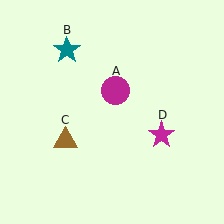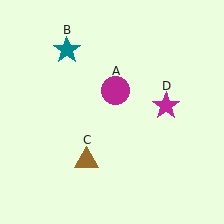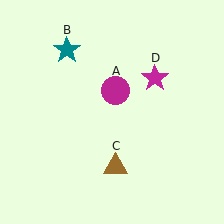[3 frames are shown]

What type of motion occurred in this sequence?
The brown triangle (object C), magenta star (object D) rotated counterclockwise around the center of the scene.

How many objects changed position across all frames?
2 objects changed position: brown triangle (object C), magenta star (object D).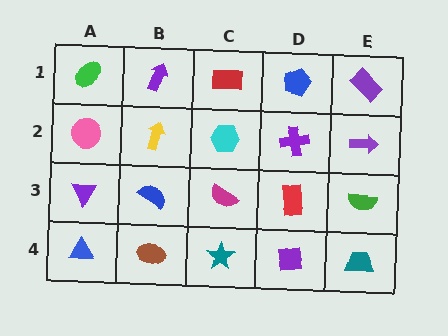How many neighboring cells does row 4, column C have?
3.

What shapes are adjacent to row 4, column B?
A blue semicircle (row 3, column B), a blue triangle (row 4, column A), a teal star (row 4, column C).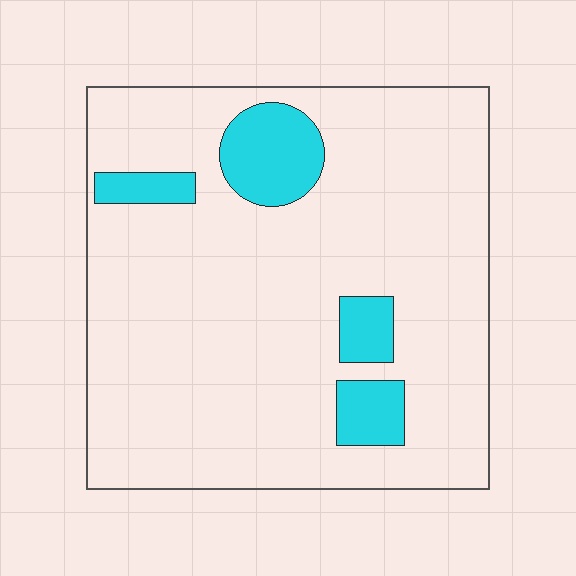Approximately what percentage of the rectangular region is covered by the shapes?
Approximately 10%.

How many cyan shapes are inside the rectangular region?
4.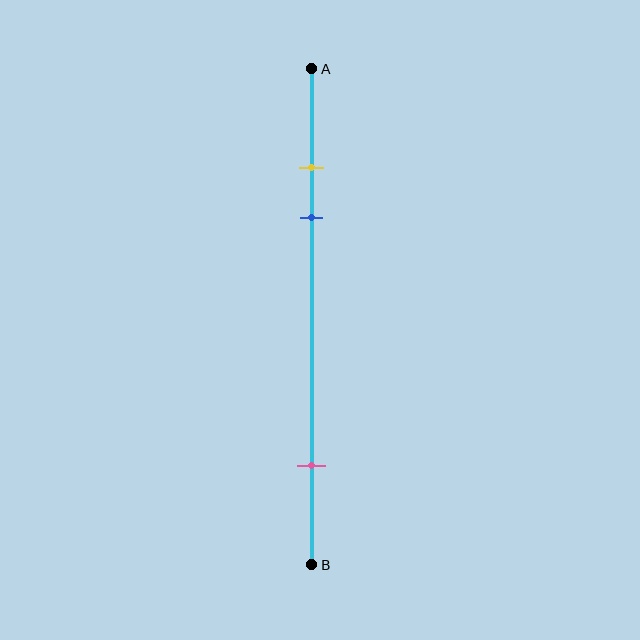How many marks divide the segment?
There are 3 marks dividing the segment.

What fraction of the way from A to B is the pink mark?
The pink mark is approximately 80% (0.8) of the way from A to B.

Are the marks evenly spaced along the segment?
No, the marks are not evenly spaced.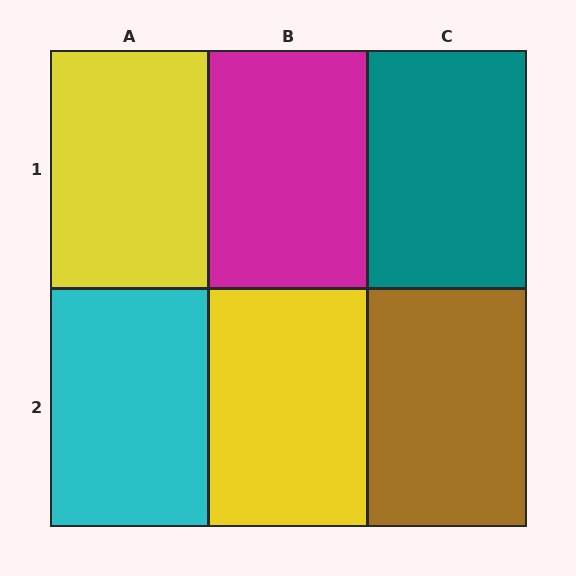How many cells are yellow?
2 cells are yellow.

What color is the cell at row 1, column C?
Teal.